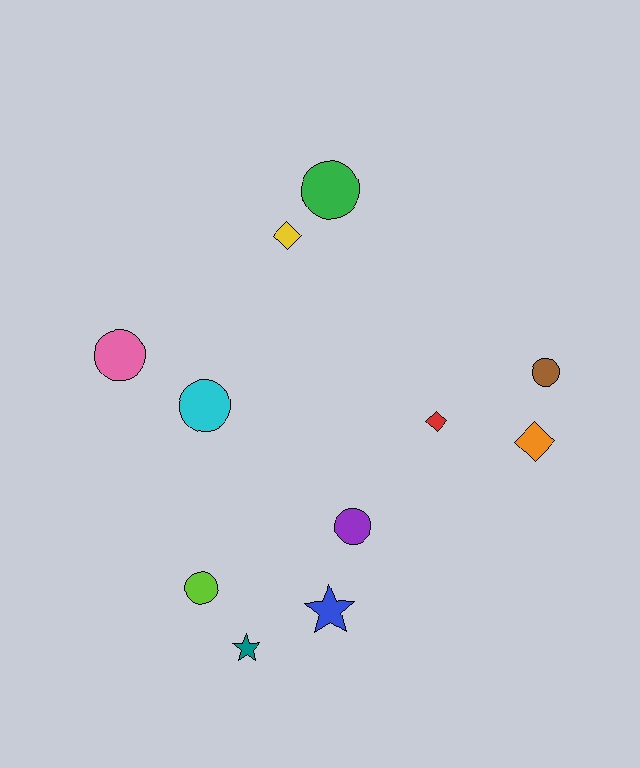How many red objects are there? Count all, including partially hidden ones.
There is 1 red object.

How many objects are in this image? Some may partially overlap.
There are 11 objects.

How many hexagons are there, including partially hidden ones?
There are no hexagons.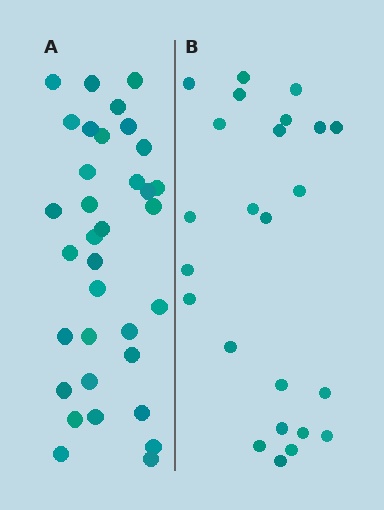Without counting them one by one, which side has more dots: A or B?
Region A (the left region) has more dots.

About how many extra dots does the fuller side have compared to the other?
Region A has roughly 10 or so more dots than region B.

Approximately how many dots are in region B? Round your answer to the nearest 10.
About 20 dots. (The exact count is 24, which rounds to 20.)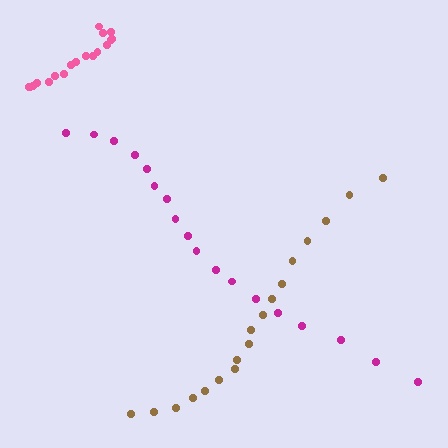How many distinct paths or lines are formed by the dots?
There are 3 distinct paths.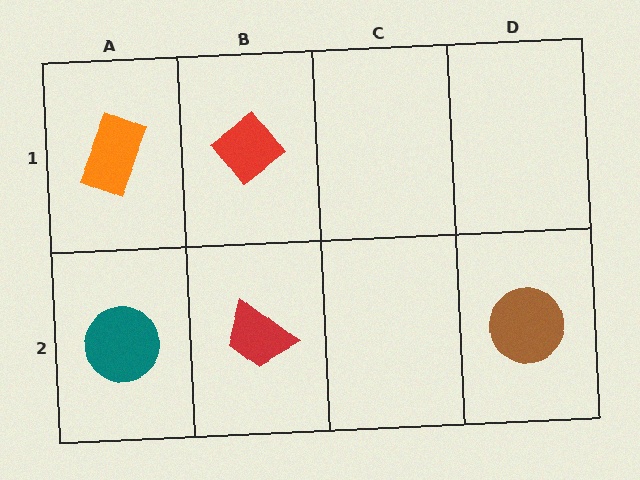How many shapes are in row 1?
2 shapes.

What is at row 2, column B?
A red trapezoid.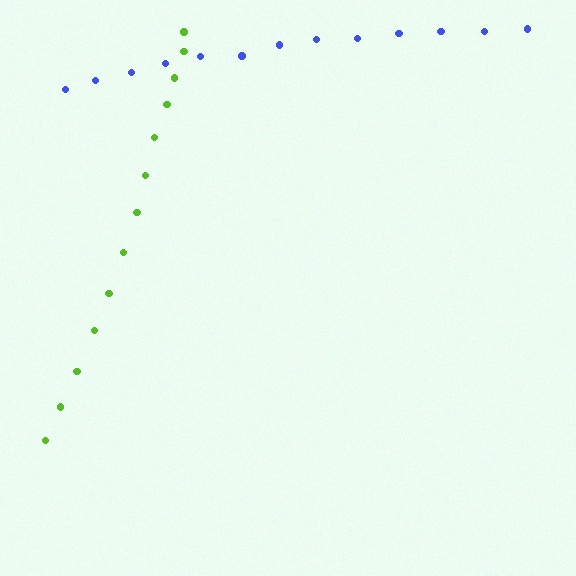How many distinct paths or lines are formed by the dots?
There are 2 distinct paths.